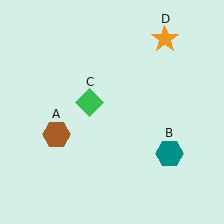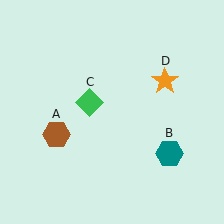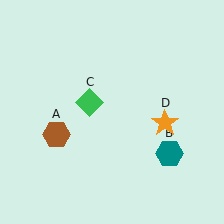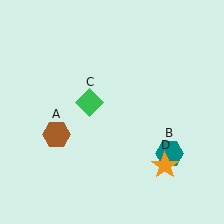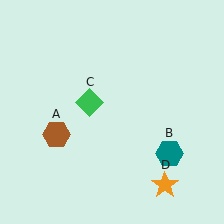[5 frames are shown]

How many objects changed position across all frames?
1 object changed position: orange star (object D).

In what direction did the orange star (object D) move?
The orange star (object D) moved down.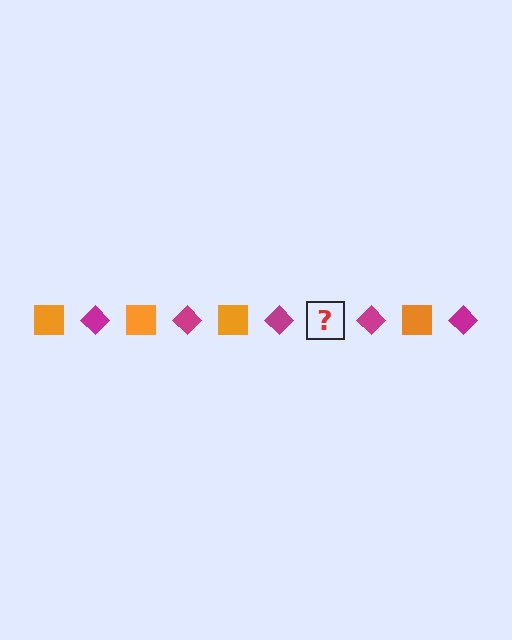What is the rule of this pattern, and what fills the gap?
The rule is that the pattern alternates between orange square and magenta diamond. The gap should be filled with an orange square.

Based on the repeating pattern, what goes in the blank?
The blank should be an orange square.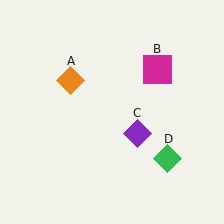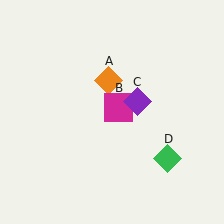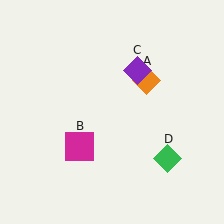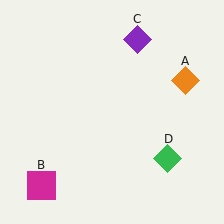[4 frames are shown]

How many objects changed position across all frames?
3 objects changed position: orange diamond (object A), magenta square (object B), purple diamond (object C).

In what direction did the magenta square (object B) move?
The magenta square (object B) moved down and to the left.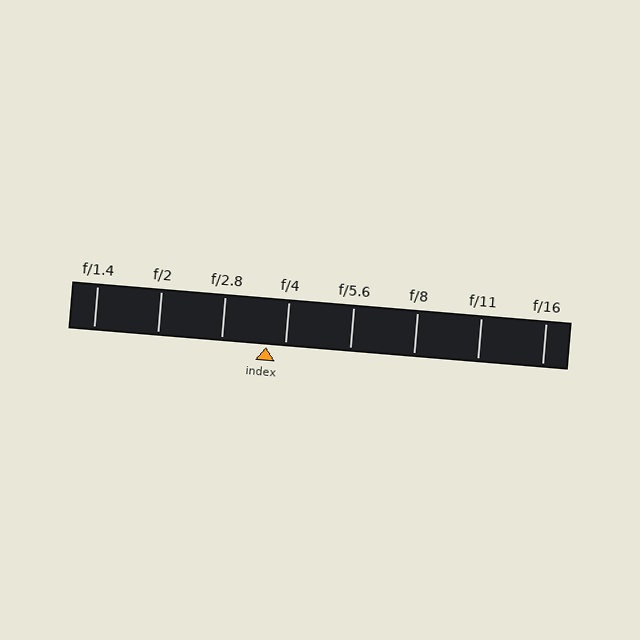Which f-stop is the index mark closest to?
The index mark is closest to f/4.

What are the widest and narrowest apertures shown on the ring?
The widest aperture shown is f/1.4 and the narrowest is f/16.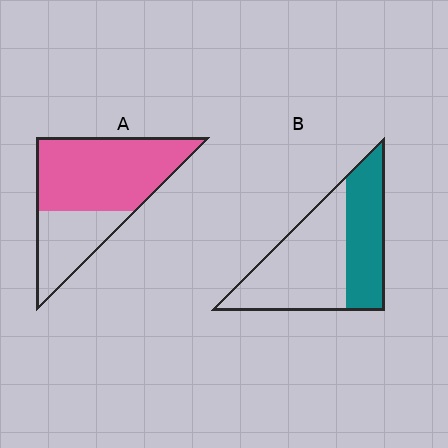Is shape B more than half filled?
No.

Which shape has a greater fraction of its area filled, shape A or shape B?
Shape A.